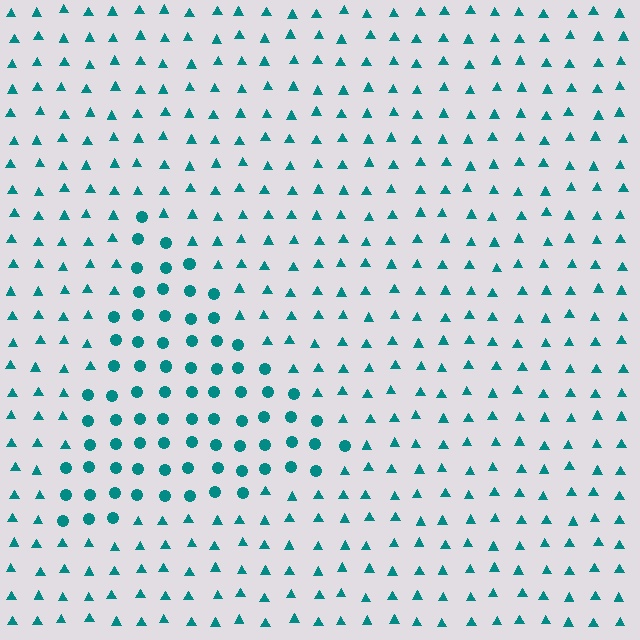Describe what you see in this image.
The image is filled with small teal elements arranged in a uniform grid. A triangle-shaped region contains circles, while the surrounding area contains triangles. The boundary is defined purely by the change in element shape.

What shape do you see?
I see a triangle.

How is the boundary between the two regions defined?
The boundary is defined by a change in element shape: circles inside vs. triangles outside. All elements share the same color and spacing.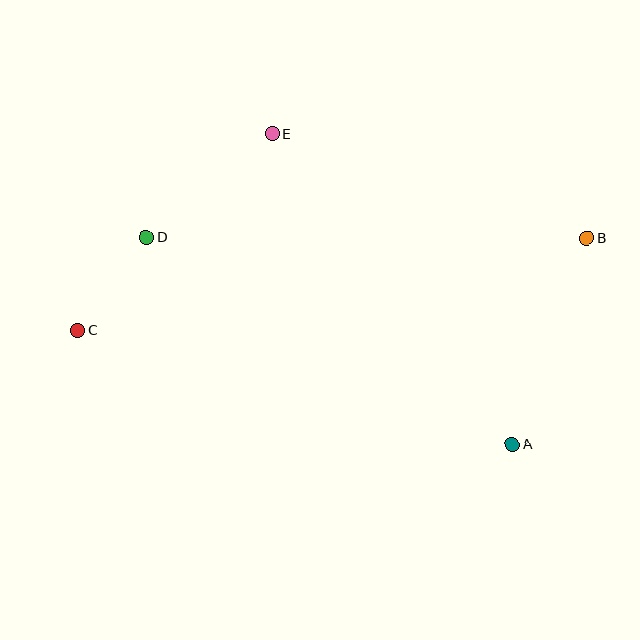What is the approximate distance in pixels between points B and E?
The distance between B and E is approximately 331 pixels.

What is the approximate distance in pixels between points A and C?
The distance between A and C is approximately 449 pixels.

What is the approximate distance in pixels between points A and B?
The distance between A and B is approximately 219 pixels.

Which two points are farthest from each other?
Points B and C are farthest from each other.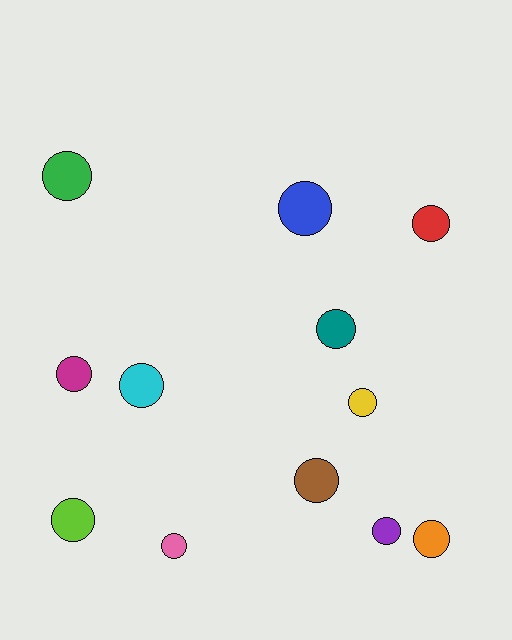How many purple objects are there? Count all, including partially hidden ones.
There is 1 purple object.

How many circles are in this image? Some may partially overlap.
There are 12 circles.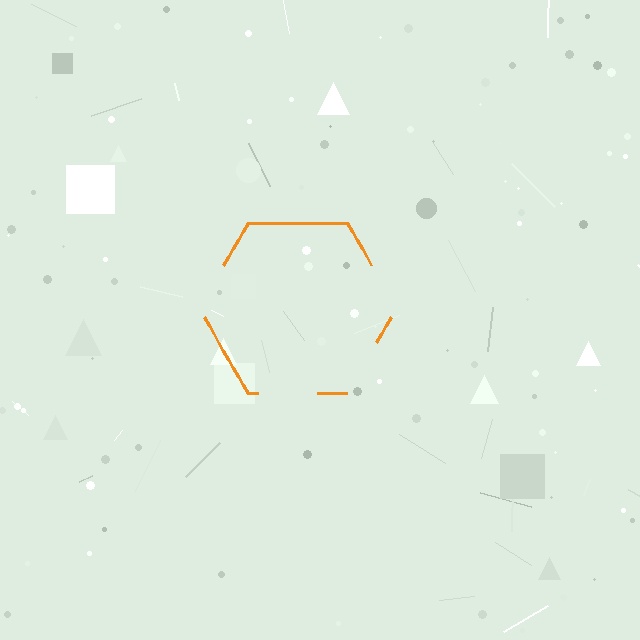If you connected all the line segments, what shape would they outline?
They would outline a hexagon.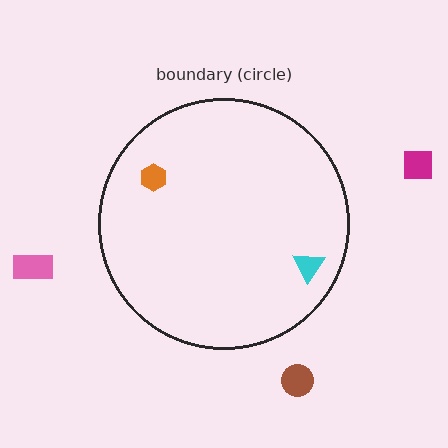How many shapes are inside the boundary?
2 inside, 3 outside.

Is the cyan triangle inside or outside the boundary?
Inside.